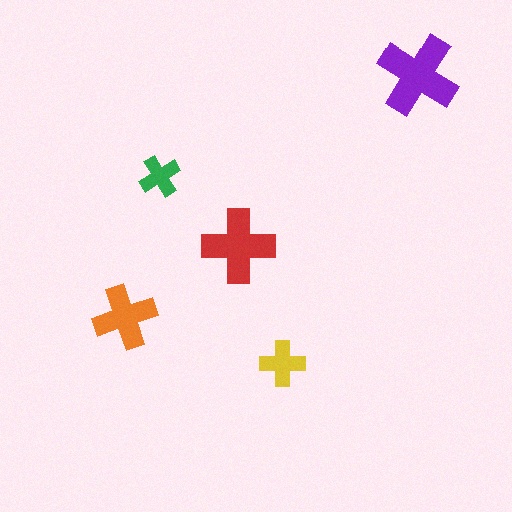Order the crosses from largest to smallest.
the purple one, the red one, the orange one, the yellow one, the green one.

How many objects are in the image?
There are 5 objects in the image.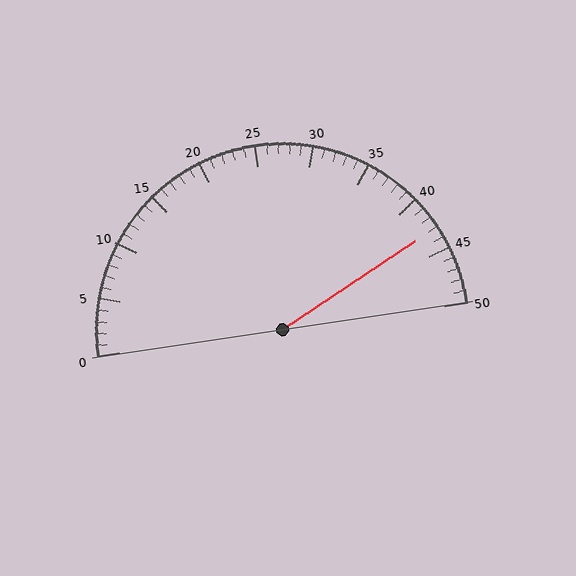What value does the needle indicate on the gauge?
The needle indicates approximately 43.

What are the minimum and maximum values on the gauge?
The gauge ranges from 0 to 50.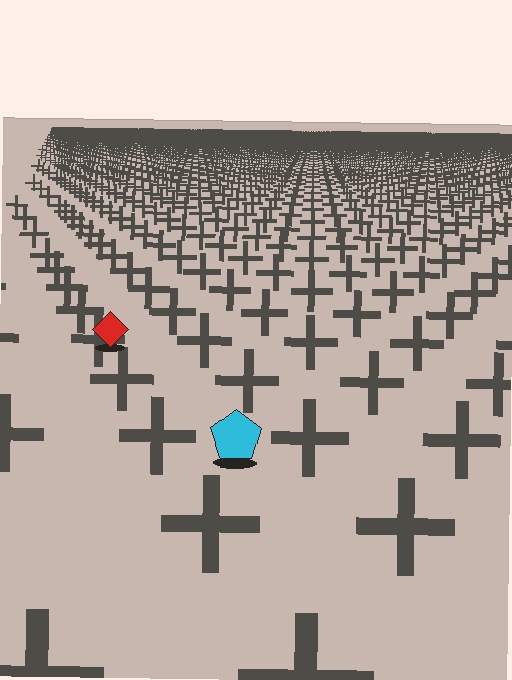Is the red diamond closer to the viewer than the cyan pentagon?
No. The cyan pentagon is closer — you can tell from the texture gradient: the ground texture is coarser near it.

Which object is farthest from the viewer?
The red diamond is farthest from the viewer. It appears smaller and the ground texture around it is denser.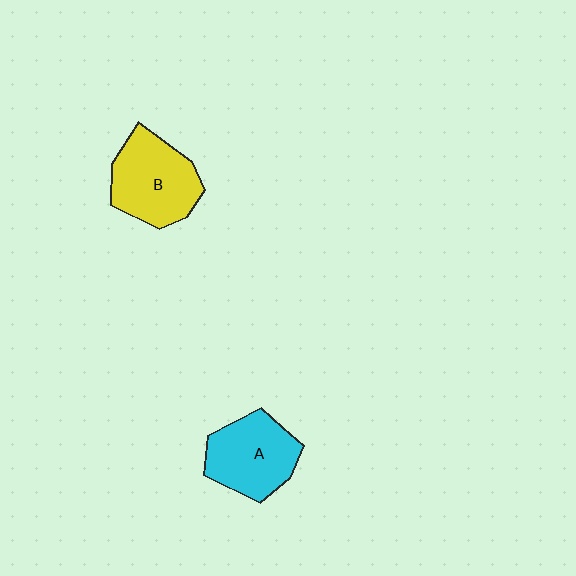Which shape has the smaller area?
Shape A (cyan).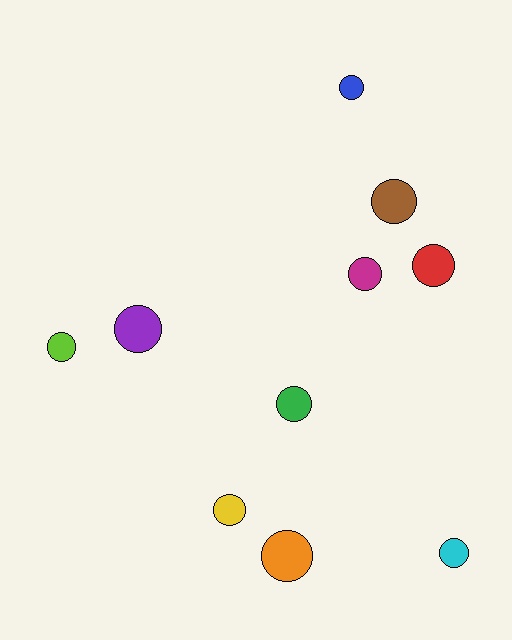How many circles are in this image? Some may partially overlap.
There are 10 circles.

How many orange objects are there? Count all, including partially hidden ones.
There is 1 orange object.